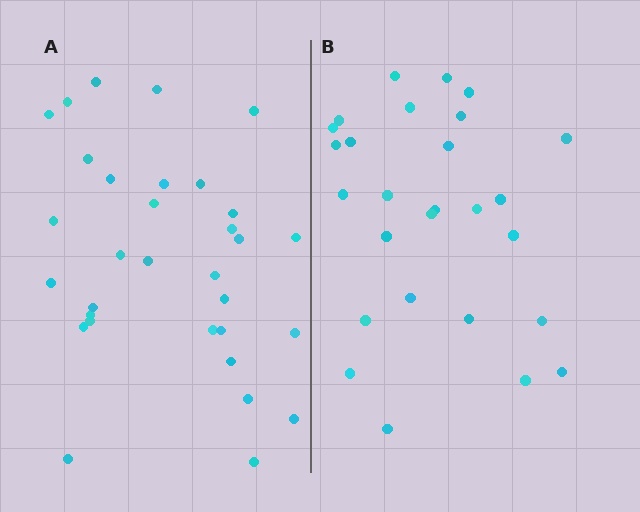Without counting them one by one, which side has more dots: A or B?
Region A (the left region) has more dots.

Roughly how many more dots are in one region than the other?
Region A has about 5 more dots than region B.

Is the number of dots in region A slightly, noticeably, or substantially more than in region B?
Region A has only slightly more — the two regions are fairly close. The ratio is roughly 1.2 to 1.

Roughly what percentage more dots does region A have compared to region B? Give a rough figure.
About 20% more.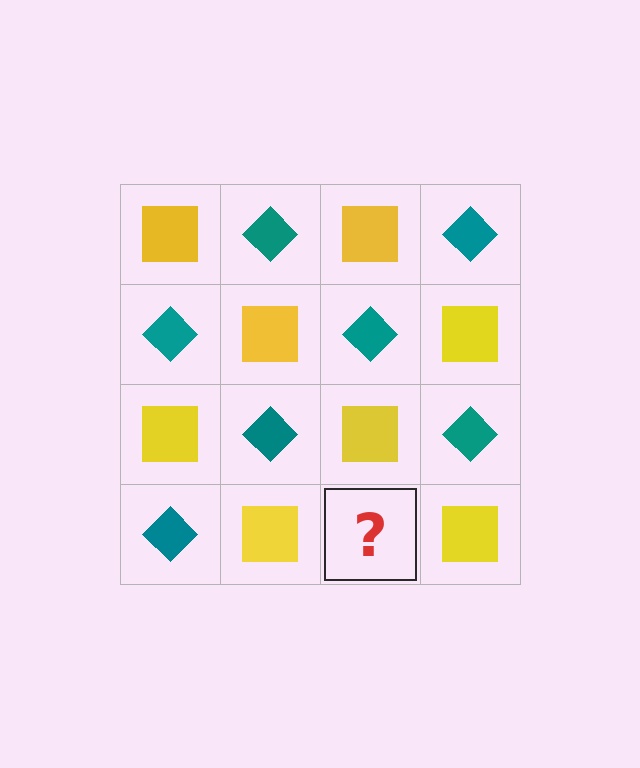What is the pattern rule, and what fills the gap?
The rule is that it alternates yellow square and teal diamond in a checkerboard pattern. The gap should be filled with a teal diamond.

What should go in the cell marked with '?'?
The missing cell should contain a teal diamond.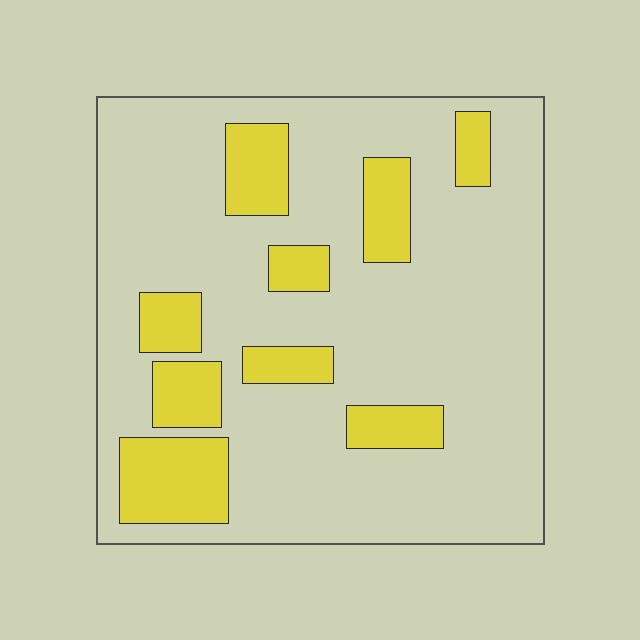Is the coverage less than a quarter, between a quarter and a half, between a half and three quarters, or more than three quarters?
Less than a quarter.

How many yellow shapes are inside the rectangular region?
9.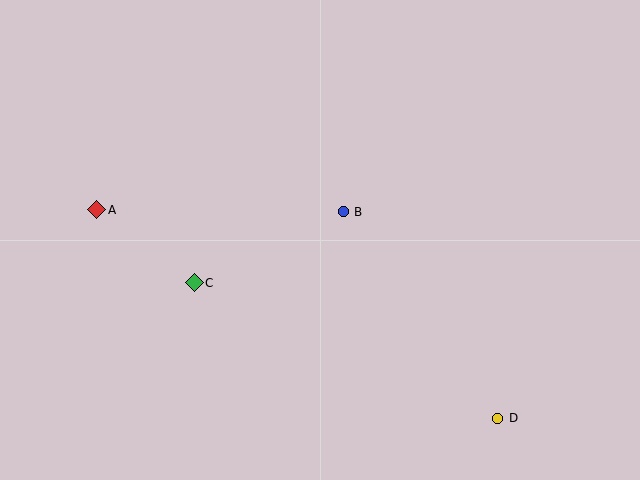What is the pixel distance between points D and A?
The distance between D and A is 452 pixels.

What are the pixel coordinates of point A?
Point A is at (97, 210).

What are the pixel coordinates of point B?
Point B is at (343, 212).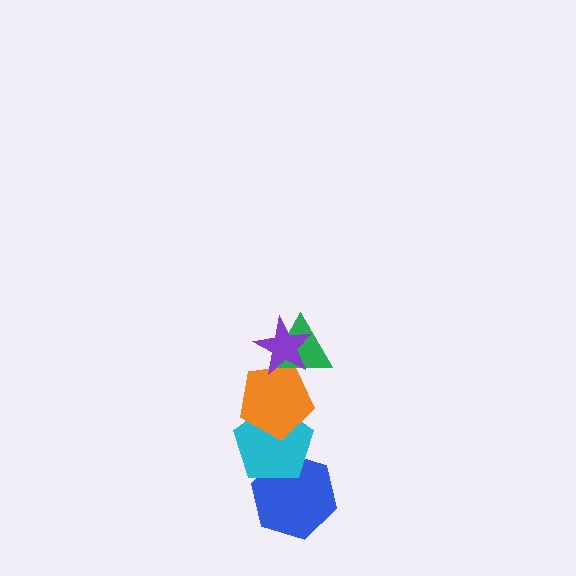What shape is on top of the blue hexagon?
The cyan pentagon is on top of the blue hexagon.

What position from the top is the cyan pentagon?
The cyan pentagon is 4th from the top.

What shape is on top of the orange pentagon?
The green triangle is on top of the orange pentagon.